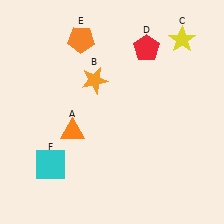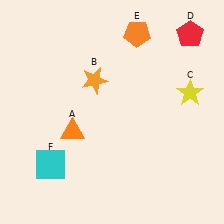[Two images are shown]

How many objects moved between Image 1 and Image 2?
3 objects moved between the two images.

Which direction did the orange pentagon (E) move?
The orange pentagon (E) moved right.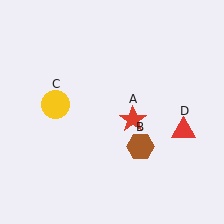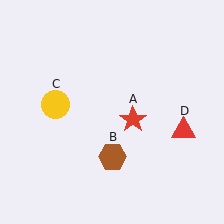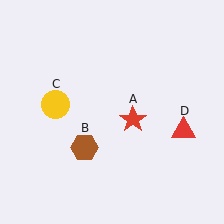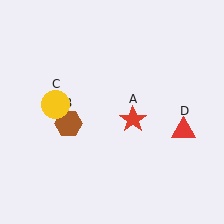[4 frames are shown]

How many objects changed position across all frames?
1 object changed position: brown hexagon (object B).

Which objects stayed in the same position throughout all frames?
Red star (object A) and yellow circle (object C) and red triangle (object D) remained stationary.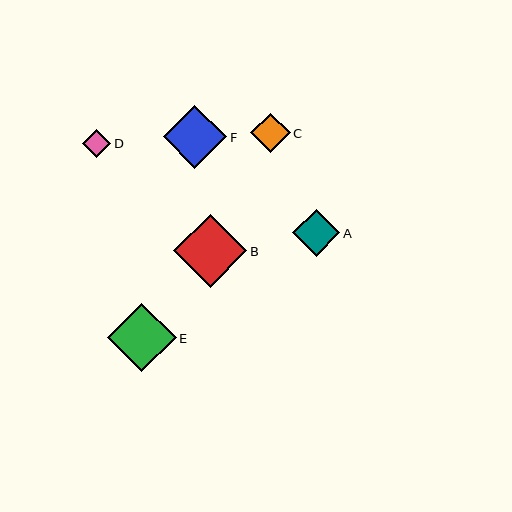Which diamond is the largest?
Diamond B is the largest with a size of approximately 73 pixels.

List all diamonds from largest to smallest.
From largest to smallest: B, E, F, A, C, D.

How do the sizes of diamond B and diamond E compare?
Diamond B and diamond E are approximately the same size.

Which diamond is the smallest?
Diamond D is the smallest with a size of approximately 28 pixels.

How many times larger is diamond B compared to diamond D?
Diamond B is approximately 2.6 times the size of diamond D.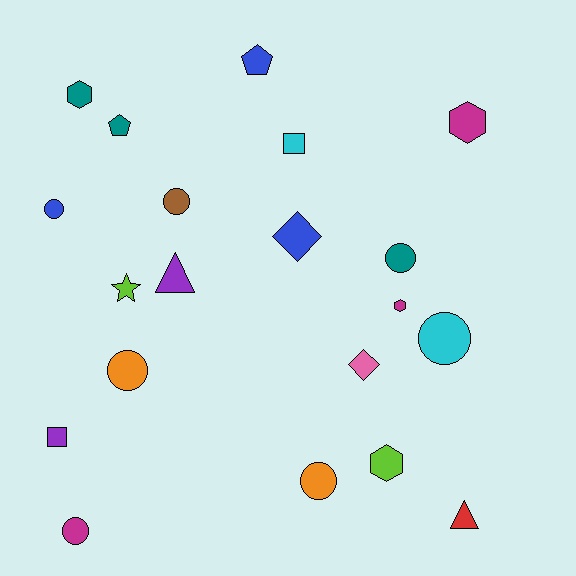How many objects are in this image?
There are 20 objects.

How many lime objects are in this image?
There are 2 lime objects.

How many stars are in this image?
There is 1 star.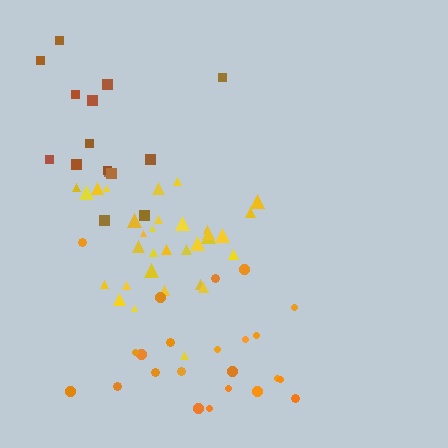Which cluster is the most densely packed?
Yellow.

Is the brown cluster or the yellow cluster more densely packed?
Yellow.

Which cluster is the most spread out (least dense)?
Brown.